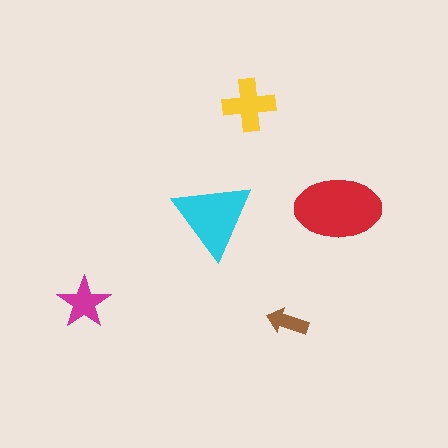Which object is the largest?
The red ellipse.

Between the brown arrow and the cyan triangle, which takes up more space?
The cyan triangle.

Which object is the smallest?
The brown arrow.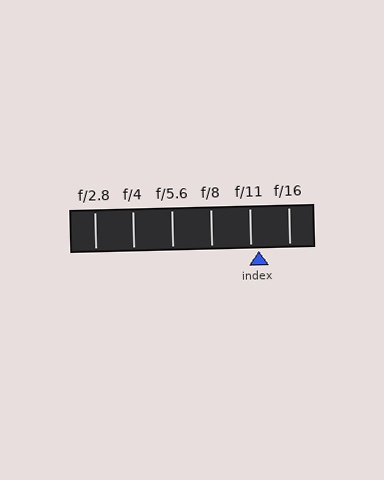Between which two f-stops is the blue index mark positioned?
The index mark is between f/11 and f/16.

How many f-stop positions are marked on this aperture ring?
There are 6 f-stop positions marked.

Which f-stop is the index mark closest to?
The index mark is closest to f/11.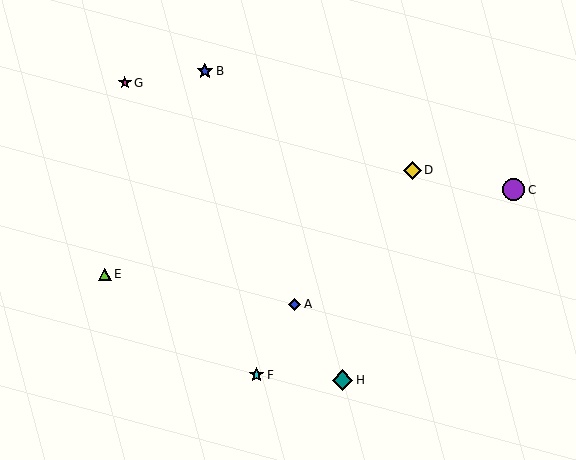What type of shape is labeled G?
Shape G is a magenta star.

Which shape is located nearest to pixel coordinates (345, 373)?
The teal diamond (labeled H) at (342, 380) is nearest to that location.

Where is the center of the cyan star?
The center of the cyan star is at (257, 375).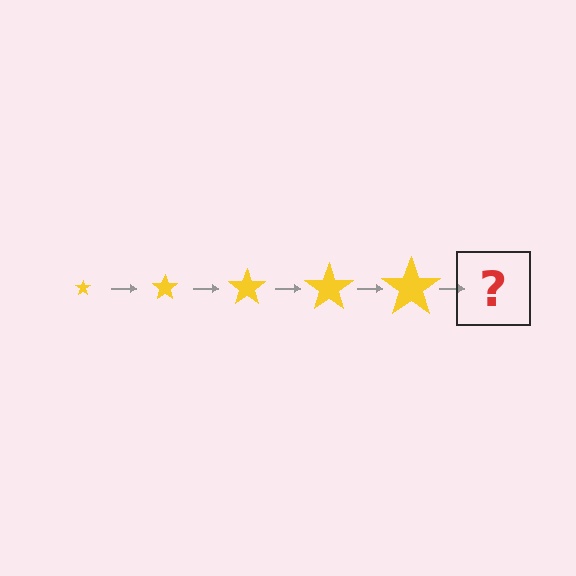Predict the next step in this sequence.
The next step is a yellow star, larger than the previous one.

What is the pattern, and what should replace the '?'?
The pattern is that the star gets progressively larger each step. The '?' should be a yellow star, larger than the previous one.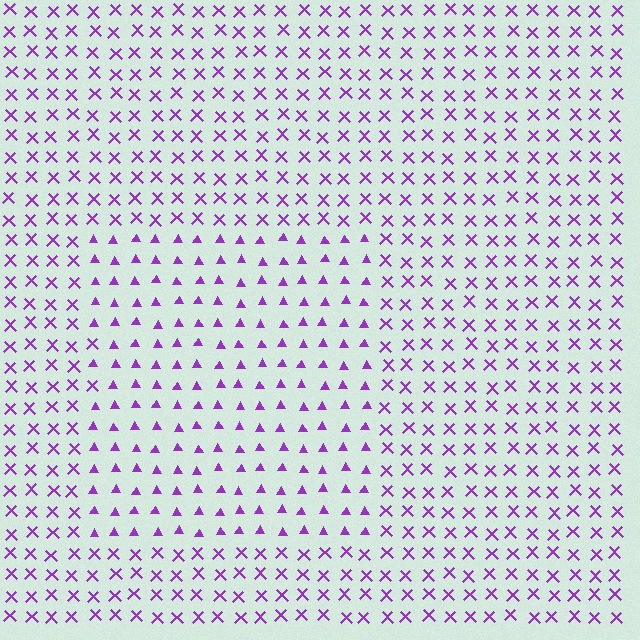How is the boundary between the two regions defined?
The boundary is defined by a change in element shape: triangles inside vs. X marks outside. All elements share the same color and spacing.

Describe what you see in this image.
The image is filled with small purple elements arranged in a uniform grid. A rectangle-shaped region contains triangles, while the surrounding area contains X marks. The boundary is defined purely by the change in element shape.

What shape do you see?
I see a rectangle.